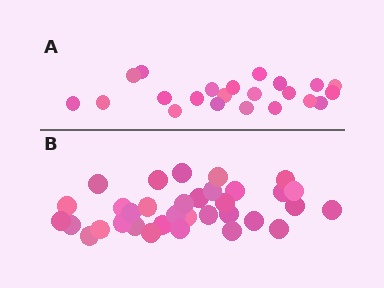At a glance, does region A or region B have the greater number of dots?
Region B (the bottom region) has more dots.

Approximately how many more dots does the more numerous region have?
Region B has roughly 12 or so more dots than region A.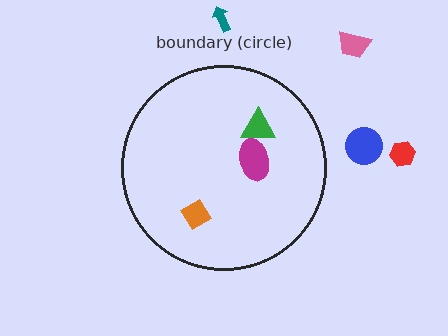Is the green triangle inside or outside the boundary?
Inside.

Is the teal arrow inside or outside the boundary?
Outside.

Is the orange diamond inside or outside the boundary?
Inside.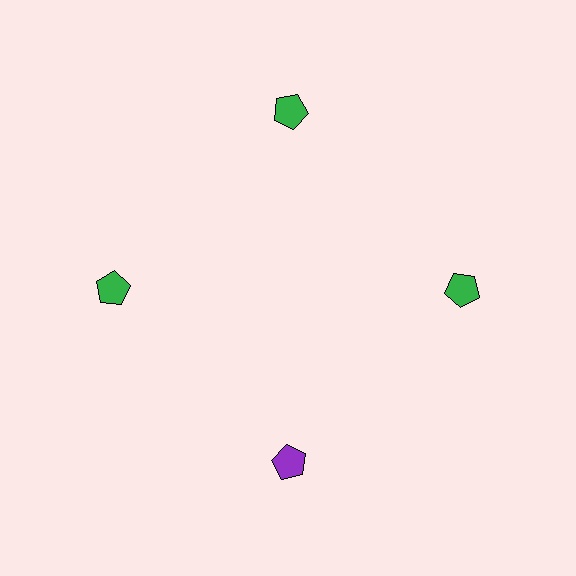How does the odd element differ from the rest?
It has a different color: purple instead of green.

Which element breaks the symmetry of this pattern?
The purple pentagon at roughly the 6 o'clock position breaks the symmetry. All other shapes are green pentagons.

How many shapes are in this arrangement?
There are 4 shapes arranged in a ring pattern.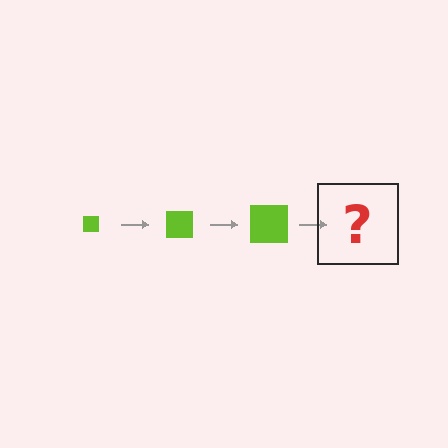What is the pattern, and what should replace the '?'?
The pattern is that the square gets progressively larger each step. The '?' should be a lime square, larger than the previous one.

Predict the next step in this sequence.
The next step is a lime square, larger than the previous one.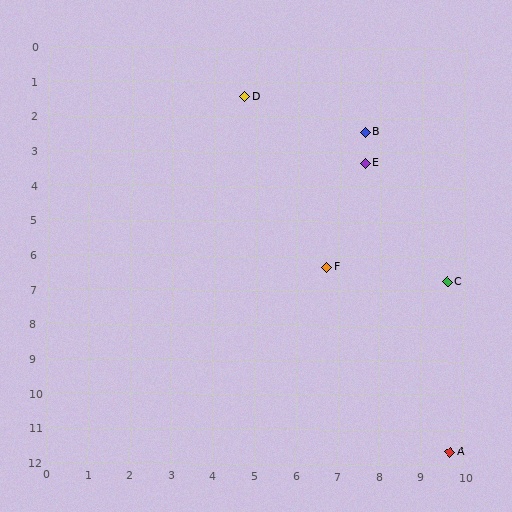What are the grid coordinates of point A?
Point A is at approximately (9.7, 11.6).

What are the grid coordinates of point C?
Point C is at approximately (9.6, 6.7).